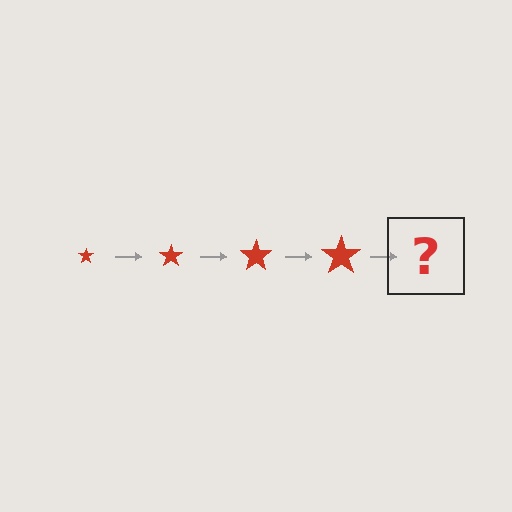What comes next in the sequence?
The next element should be a red star, larger than the previous one.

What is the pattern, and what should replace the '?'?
The pattern is that the star gets progressively larger each step. The '?' should be a red star, larger than the previous one.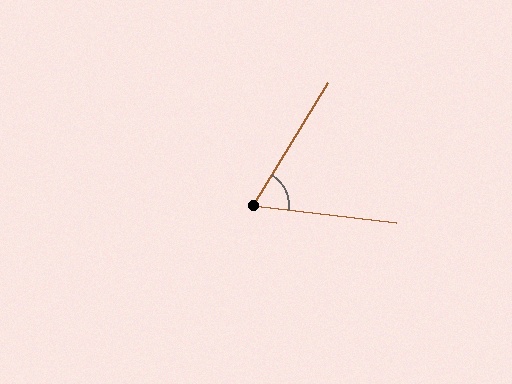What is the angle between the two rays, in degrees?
Approximately 65 degrees.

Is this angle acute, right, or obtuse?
It is acute.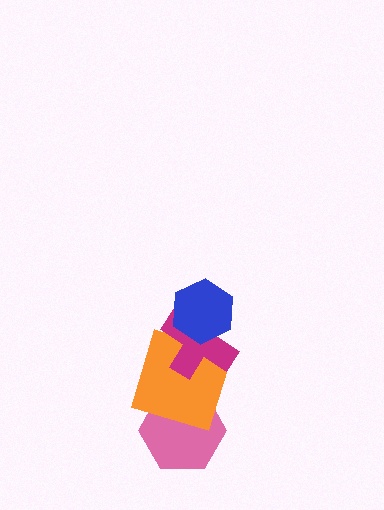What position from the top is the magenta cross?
The magenta cross is 2nd from the top.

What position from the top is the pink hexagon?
The pink hexagon is 4th from the top.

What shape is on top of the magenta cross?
The blue hexagon is on top of the magenta cross.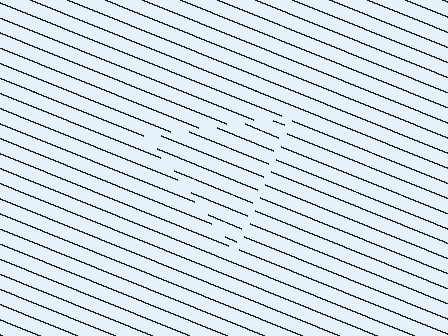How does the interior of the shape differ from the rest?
The interior of the shape contains the same grating, shifted by half a period — the contour is defined by the phase discontinuity where line-ends from the inner and outer gratings abut.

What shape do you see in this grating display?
An illusory triangle. The interior of the shape contains the same grating, shifted by half a period — the contour is defined by the phase discontinuity where line-ends from the inner and outer gratings abut.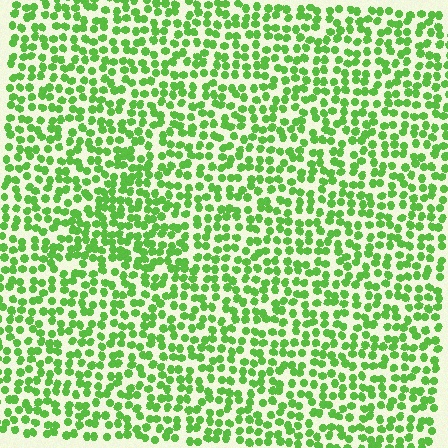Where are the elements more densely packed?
The elements are more densely packed inside the triangle boundary.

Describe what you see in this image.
The image contains small lime elements arranged at two different densities. A triangle-shaped region is visible where the elements are more densely packed than the surrounding area.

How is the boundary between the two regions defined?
The boundary is defined by a change in element density (approximately 1.5x ratio). All elements are the same color, size, and shape.